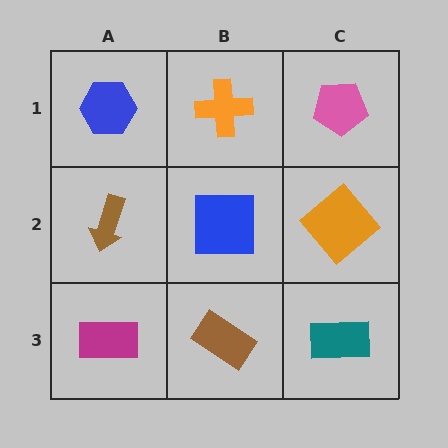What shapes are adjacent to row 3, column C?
An orange diamond (row 2, column C), a brown rectangle (row 3, column B).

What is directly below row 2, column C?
A teal rectangle.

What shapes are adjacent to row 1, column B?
A blue square (row 2, column B), a blue hexagon (row 1, column A), a pink pentagon (row 1, column C).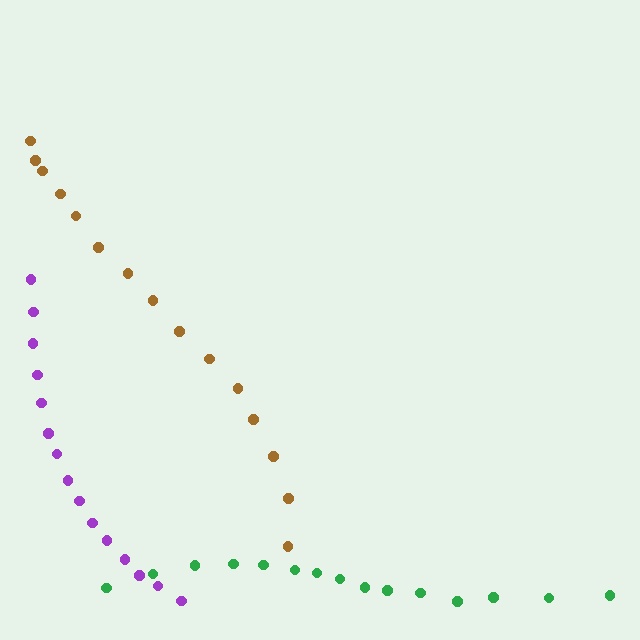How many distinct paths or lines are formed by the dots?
There are 3 distinct paths.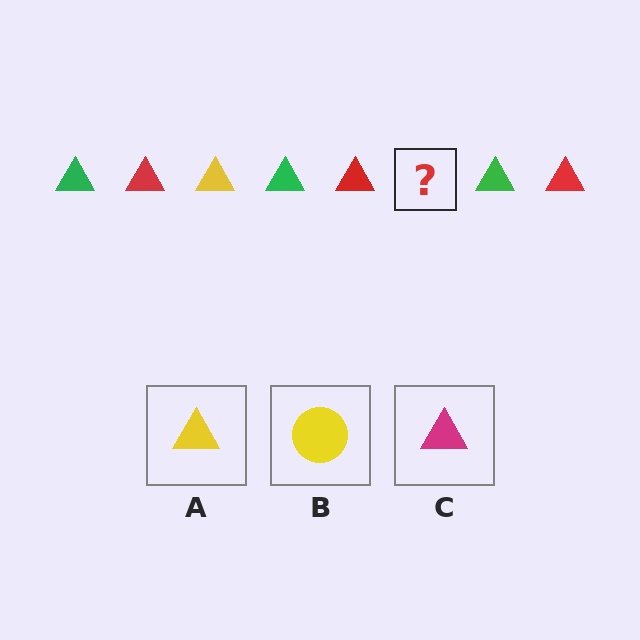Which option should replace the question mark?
Option A.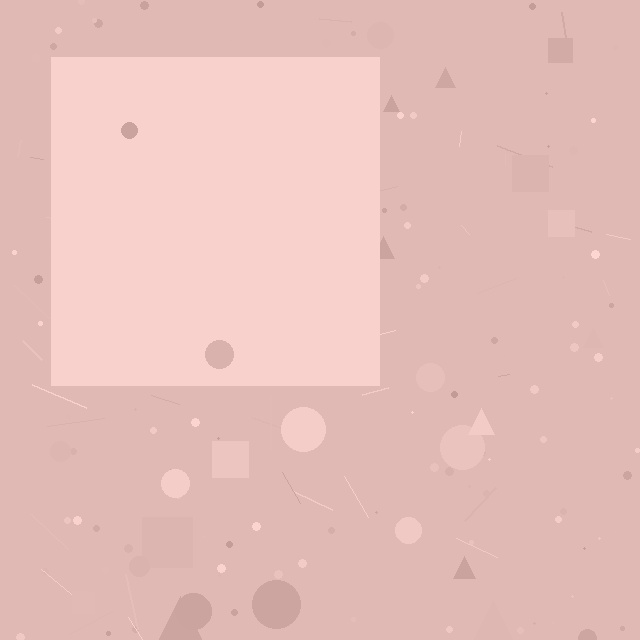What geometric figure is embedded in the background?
A square is embedded in the background.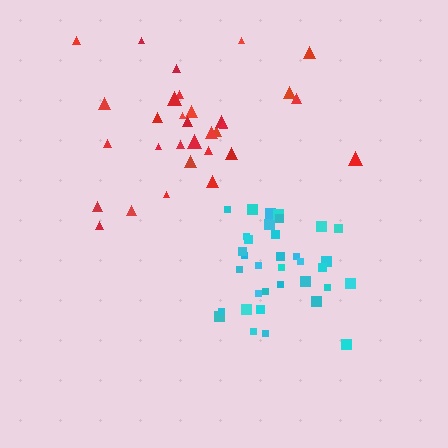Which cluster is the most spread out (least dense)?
Red.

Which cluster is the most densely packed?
Cyan.